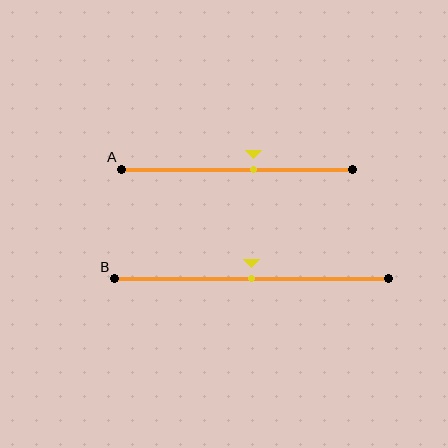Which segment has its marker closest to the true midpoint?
Segment B has its marker closest to the true midpoint.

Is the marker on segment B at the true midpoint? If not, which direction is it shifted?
Yes, the marker on segment B is at the true midpoint.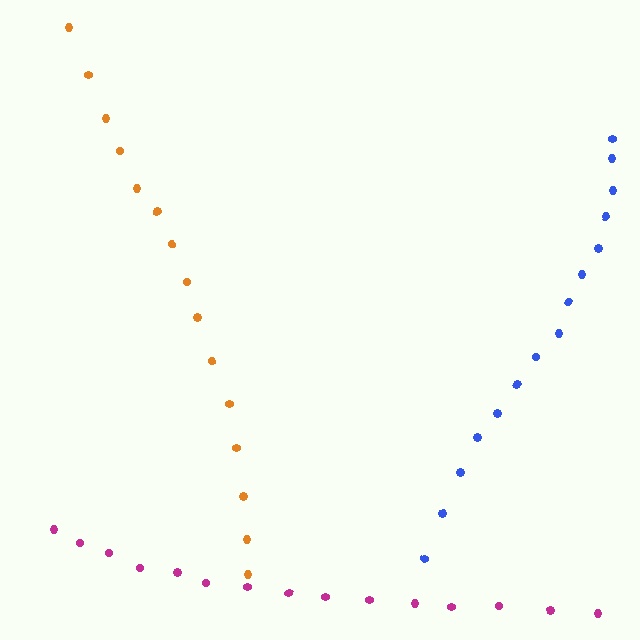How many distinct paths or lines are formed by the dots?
There are 3 distinct paths.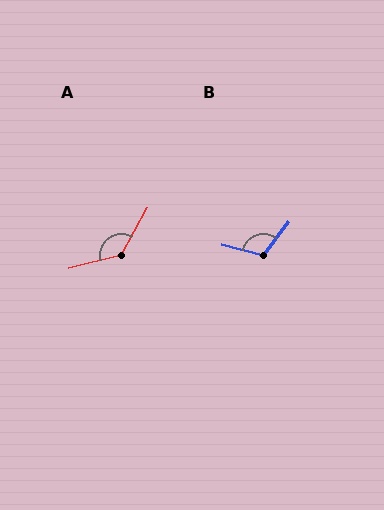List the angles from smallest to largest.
B (114°), A (134°).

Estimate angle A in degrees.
Approximately 134 degrees.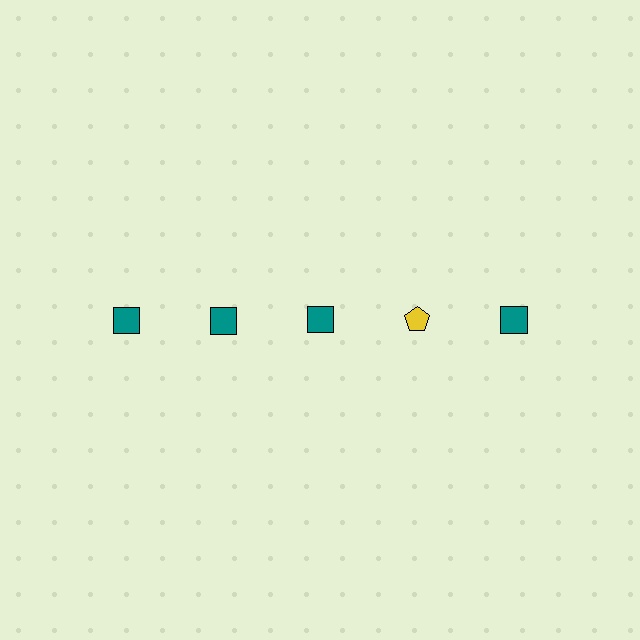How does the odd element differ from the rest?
It differs in both color (yellow instead of teal) and shape (pentagon instead of square).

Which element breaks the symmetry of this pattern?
The yellow pentagon in the top row, second from right column breaks the symmetry. All other shapes are teal squares.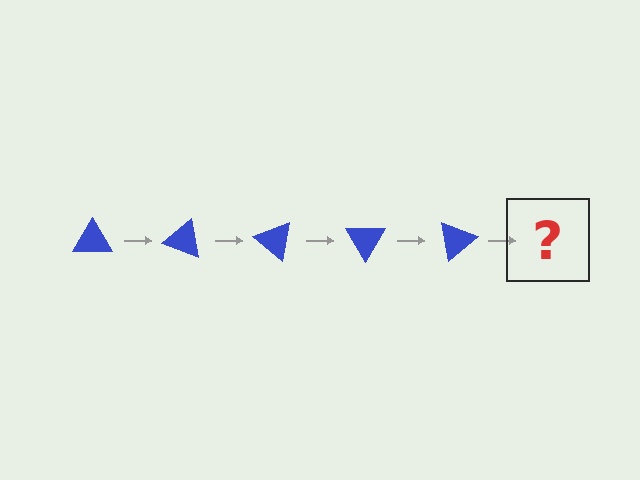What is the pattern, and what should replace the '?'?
The pattern is that the triangle rotates 20 degrees each step. The '?' should be a blue triangle rotated 100 degrees.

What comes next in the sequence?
The next element should be a blue triangle rotated 100 degrees.